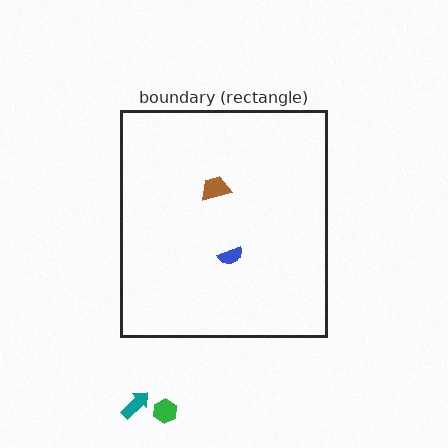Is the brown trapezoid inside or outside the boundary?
Inside.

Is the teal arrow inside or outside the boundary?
Outside.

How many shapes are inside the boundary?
2 inside, 2 outside.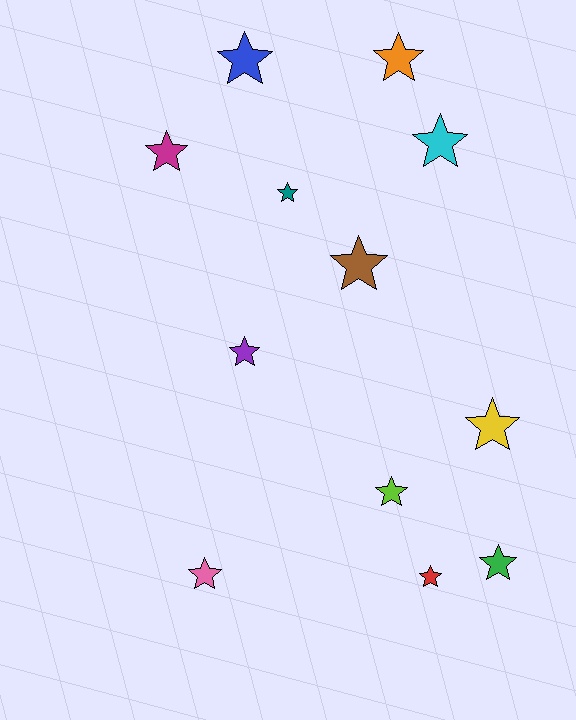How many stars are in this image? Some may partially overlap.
There are 12 stars.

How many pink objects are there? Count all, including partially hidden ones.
There is 1 pink object.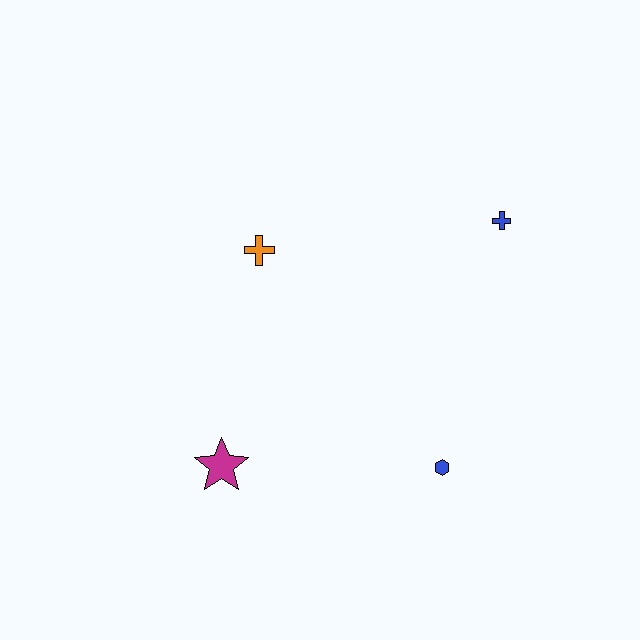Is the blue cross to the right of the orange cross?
Yes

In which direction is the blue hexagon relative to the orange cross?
The blue hexagon is below the orange cross.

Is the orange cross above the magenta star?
Yes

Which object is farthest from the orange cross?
The blue hexagon is farthest from the orange cross.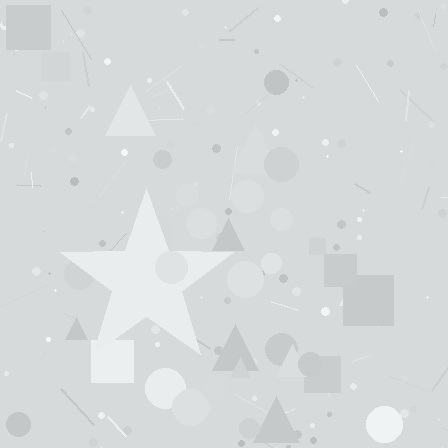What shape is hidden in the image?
A star is hidden in the image.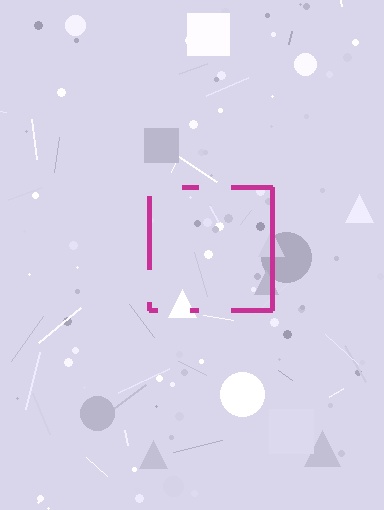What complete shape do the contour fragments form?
The contour fragments form a square.